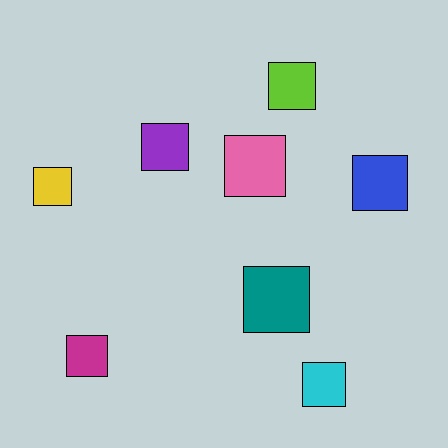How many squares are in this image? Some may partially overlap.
There are 8 squares.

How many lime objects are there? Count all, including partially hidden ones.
There is 1 lime object.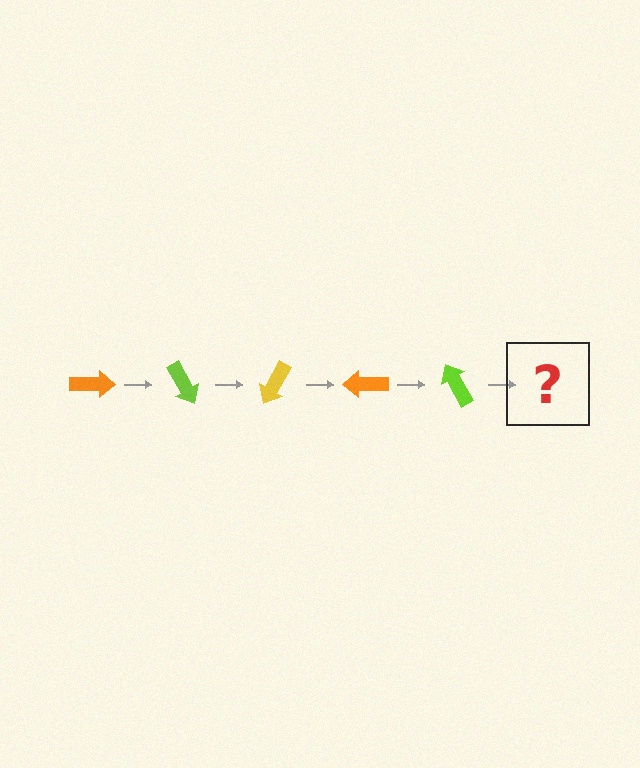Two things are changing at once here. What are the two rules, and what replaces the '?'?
The two rules are that it rotates 60 degrees each step and the color cycles through orange, lime, and yellow. The '?' should be a yellow arrow, rotated 300 degrees from the start.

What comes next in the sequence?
The next element should be a yellow arrow, rotated 300 degrees from the start.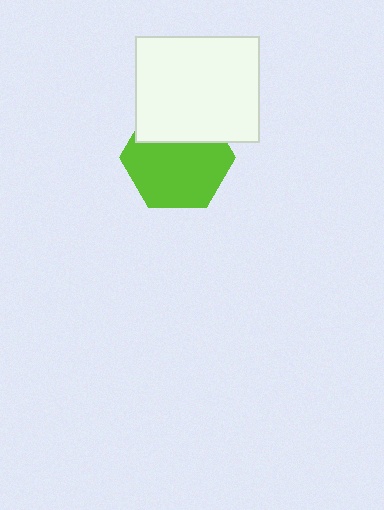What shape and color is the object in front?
The object in front is a white rectangle.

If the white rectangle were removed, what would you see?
You would see the complete lime hexagon.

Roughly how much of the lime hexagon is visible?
Most of it is visible (roughly 68%).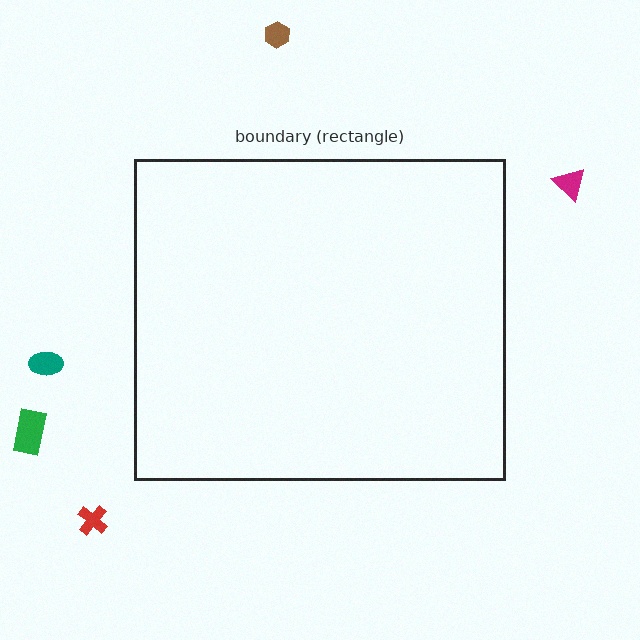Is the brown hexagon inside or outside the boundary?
Outside.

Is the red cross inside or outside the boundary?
Outside.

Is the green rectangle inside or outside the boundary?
Outside.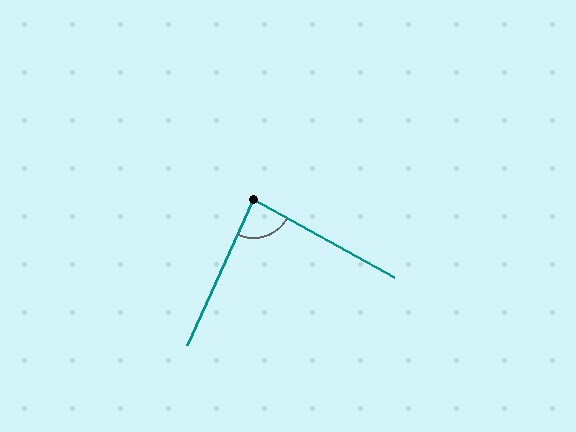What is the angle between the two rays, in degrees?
Approximately 86 degrees.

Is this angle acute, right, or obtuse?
It is approximately a right angle.